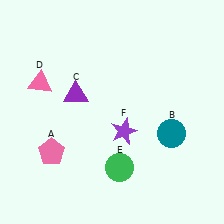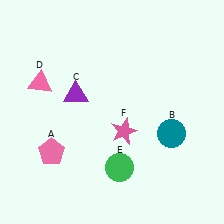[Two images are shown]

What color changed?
The star (F) changed from purple in Image 1 to pink in Image 2.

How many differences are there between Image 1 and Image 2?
There is 1 difference between the two images.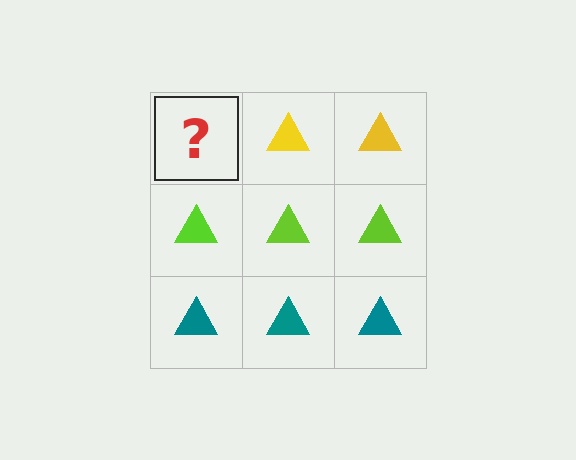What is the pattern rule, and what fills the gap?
The rule is that each row has a consistent color. The gap should be filled with a yellow triangle.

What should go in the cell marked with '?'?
The missing cell should contain a yellow triangle.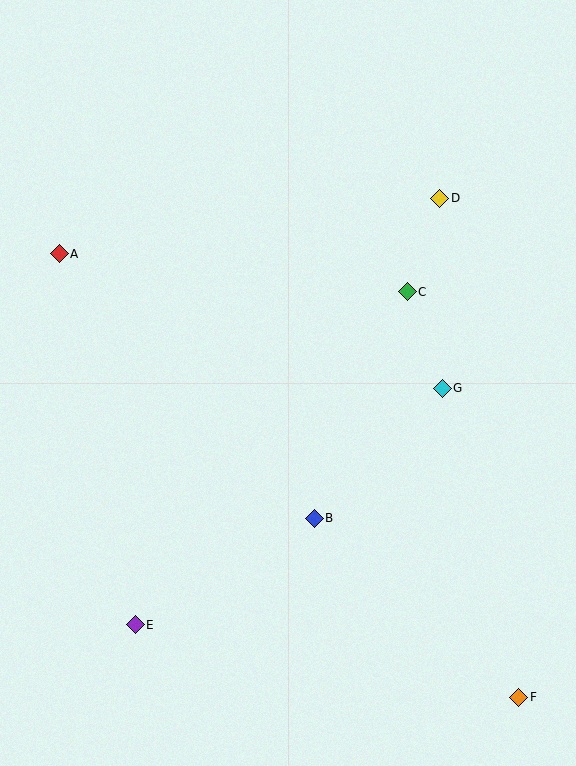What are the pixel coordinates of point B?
Point B is at (314, 518).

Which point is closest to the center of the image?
Point B at (314, 518) is closest to the center.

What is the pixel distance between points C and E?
The distance between C and E is 430 pixels.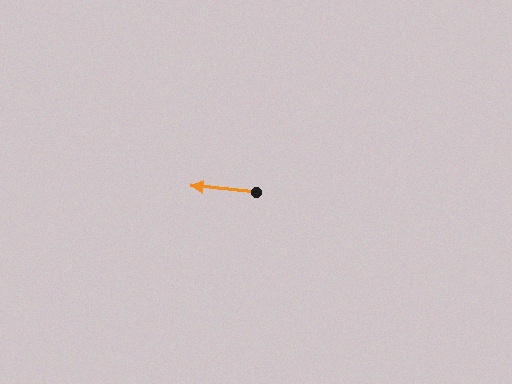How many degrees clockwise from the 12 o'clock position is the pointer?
Approximately 276 degrees.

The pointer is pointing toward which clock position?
Roughly 9 o'clock.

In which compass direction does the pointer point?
West.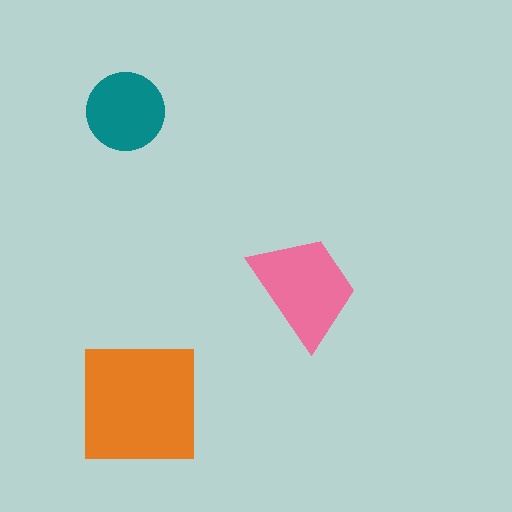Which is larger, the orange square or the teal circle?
The orange square.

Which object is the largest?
The orange square.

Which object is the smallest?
The teal circle.